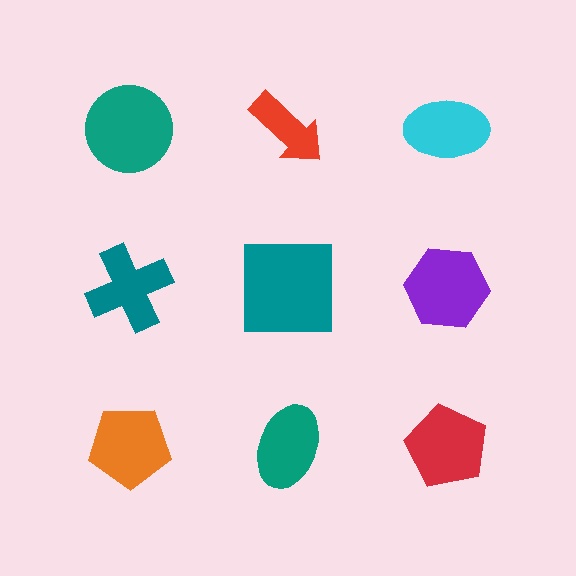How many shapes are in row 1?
3 shapes.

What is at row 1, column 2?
A red arrow.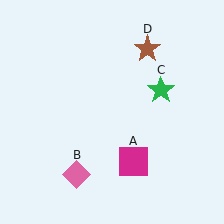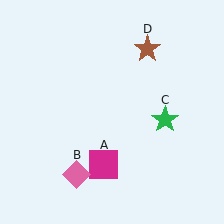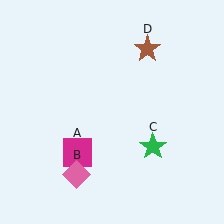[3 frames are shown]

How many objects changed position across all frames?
2 objects changed position: magenta square (object A), green star (object C).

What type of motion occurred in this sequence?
The magenta square (object A), green star (object C) rotated clockwise around the center of the scene.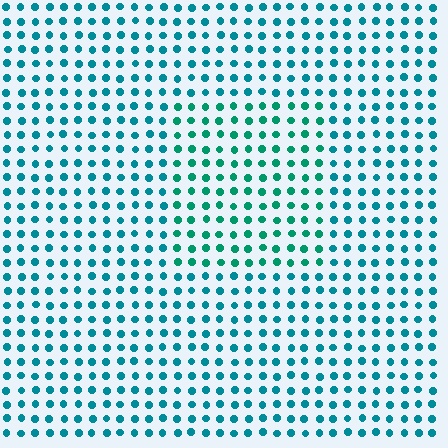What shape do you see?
I see a rectangle.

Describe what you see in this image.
The image is filled with small teal elements in a uniform arrangement. A rectangle-shaped region is visible where the elements are tinted to a slightly different hue, forming a subtle color boundary.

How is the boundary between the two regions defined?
The boundary is defined purely by a slight shift in hue (about 23 degrees). Spacing, size, and orientation are identical on both sides.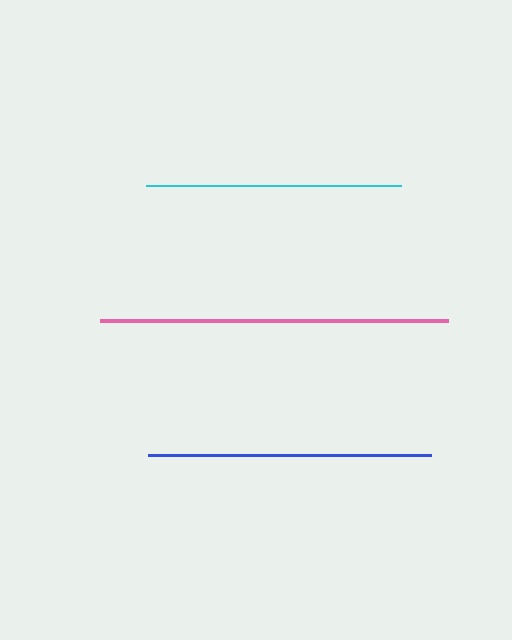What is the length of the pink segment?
The pink segment is approximately 347 pixels long.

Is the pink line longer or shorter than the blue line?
The pink line is longer than the blue line.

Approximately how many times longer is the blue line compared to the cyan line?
The blue line is approximately 1.1 times the length of the cyan line.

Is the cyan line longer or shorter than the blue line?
The blue line is longer than the cyan line.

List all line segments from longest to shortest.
From longest to shortest: pink, blue, cyan.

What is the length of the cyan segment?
The cyan segment is approximately 255 pixels long.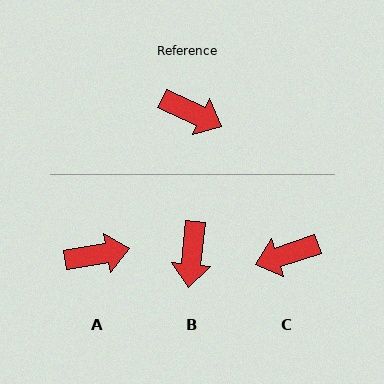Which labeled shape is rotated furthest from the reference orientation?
C, about 137 degrees away.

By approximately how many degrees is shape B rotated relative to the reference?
Approximately 71 degrees clockwise.